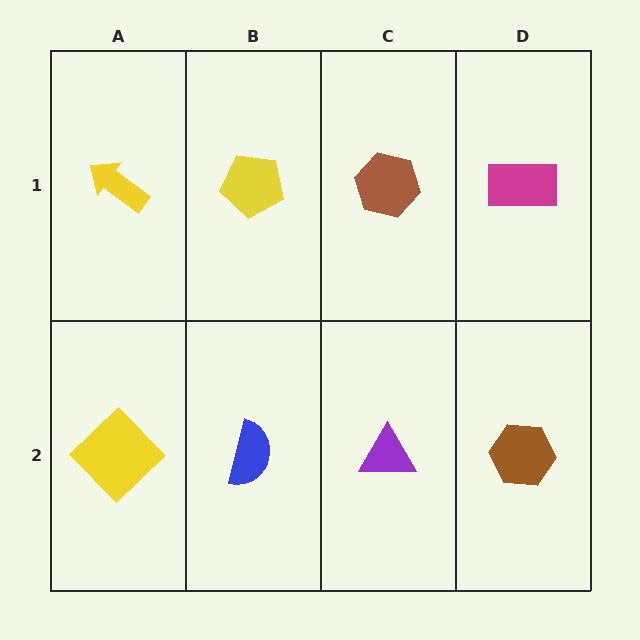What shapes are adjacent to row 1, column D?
A brown hexagon (row 2, column D), a brown hexagon (row 1, column C).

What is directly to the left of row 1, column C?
A yellow pentagon.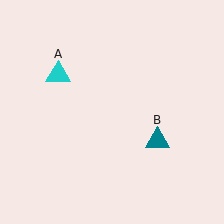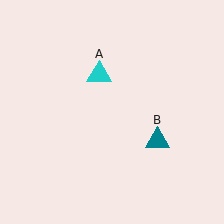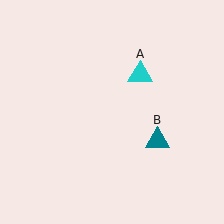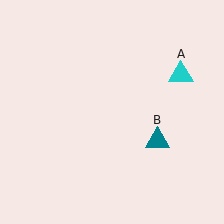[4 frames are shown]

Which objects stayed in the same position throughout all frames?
Teal triangle (object B) remained stationary.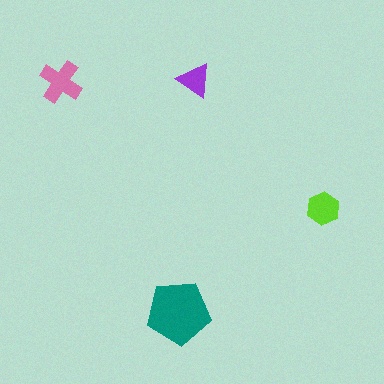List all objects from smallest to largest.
The purple triangle, the lime hexagon, the pink cross, the teal pentagon.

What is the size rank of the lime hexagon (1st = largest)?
3rd.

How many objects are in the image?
There are 4 objects in the image.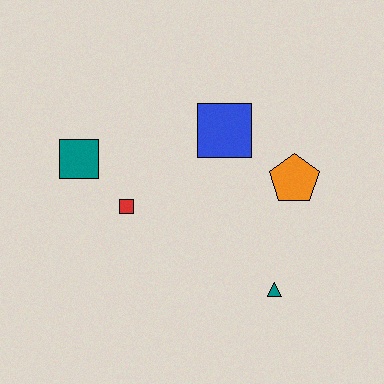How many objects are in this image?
There are 5 objects.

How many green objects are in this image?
There are no green objects.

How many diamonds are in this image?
There are no diamonds.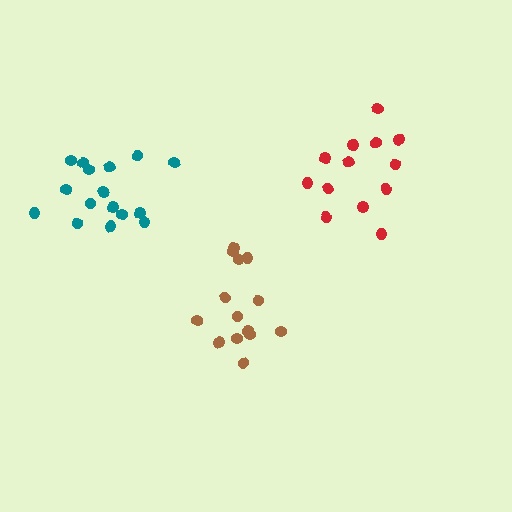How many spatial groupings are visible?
There are 3 spatial groupings.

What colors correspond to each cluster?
The clusters are colored: red, brown, teal.